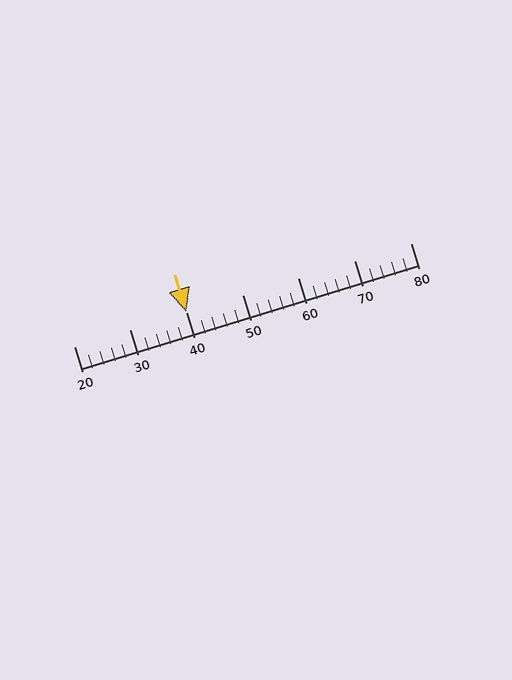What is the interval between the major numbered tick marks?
The major tick marks are spaced 10 units apart.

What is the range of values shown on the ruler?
The ruler shows values from 20 to 80.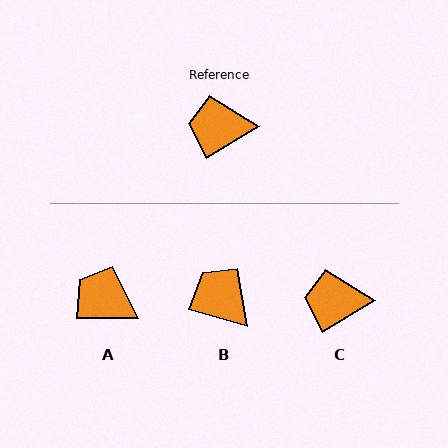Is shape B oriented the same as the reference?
No, it is off by about 48 degrees.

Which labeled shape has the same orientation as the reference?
C.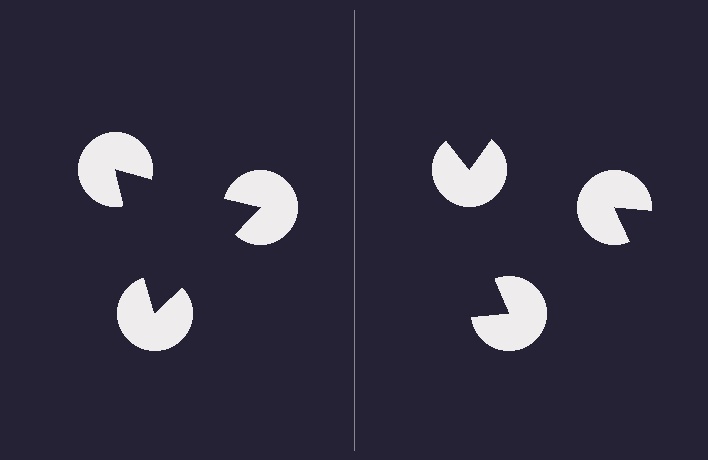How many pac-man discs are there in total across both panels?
6 — 3 on each side.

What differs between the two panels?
The pac-man discs are positioned identically on both sides; only the wedge orientations differ. On the left they align to a triangle; on the right they are misaligned.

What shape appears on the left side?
An illusory triangle.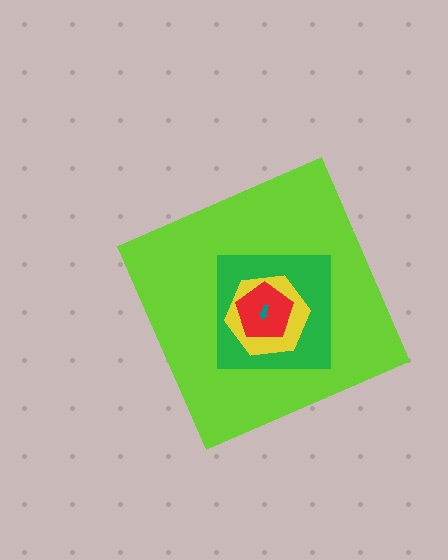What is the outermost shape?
The lime diamond.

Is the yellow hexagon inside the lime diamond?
Yes.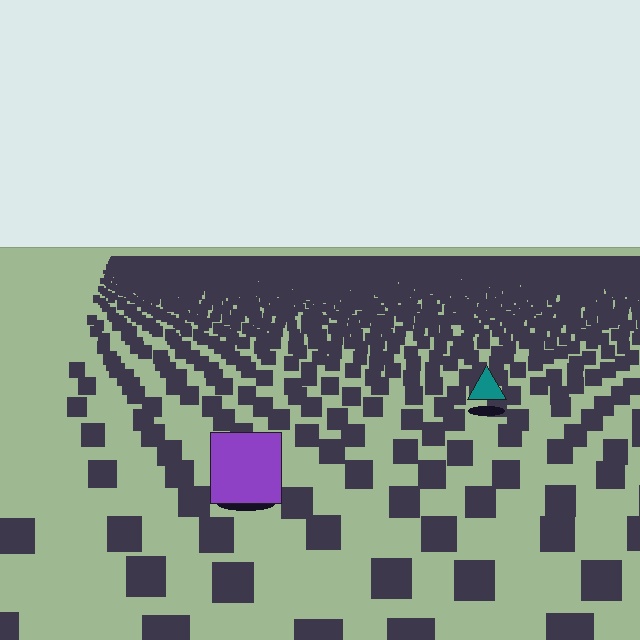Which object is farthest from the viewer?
The teal triangle is farthest from the viewer. It appears smaller and the ground texture around it is denser.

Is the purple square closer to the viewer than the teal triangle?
Yes. The purple square is closer — you can tell from the texture gradient: the ground texture is coarser near it.